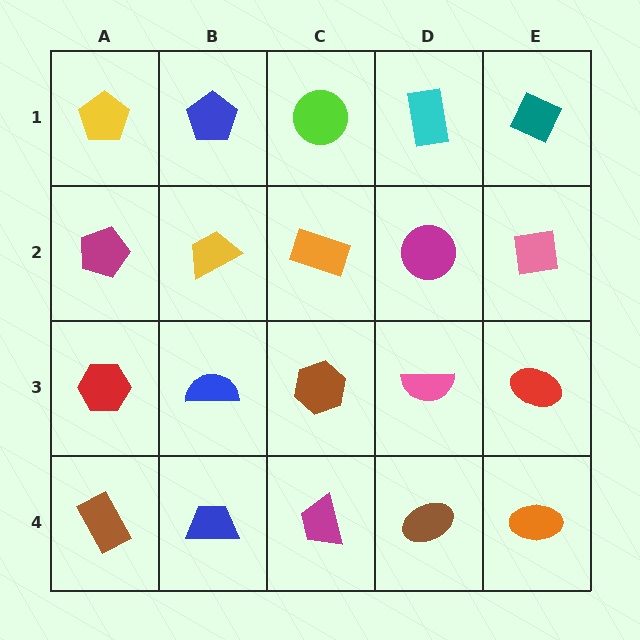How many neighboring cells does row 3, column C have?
4.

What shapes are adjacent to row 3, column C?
An orange rectangle (row 2, column C), a magenta trapezoid (row 4, column C), a blue semicircle (row 3, column B), a pink semicircle (row 3, column D).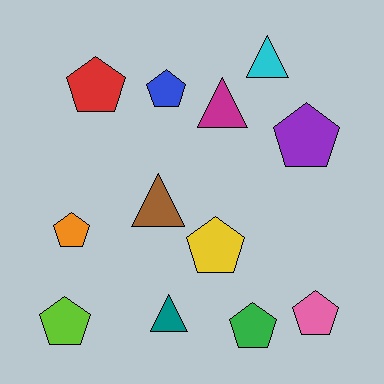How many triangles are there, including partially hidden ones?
There are 4 triangles.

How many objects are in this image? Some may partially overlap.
There are 12 objects.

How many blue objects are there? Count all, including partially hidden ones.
There is 1 blue object.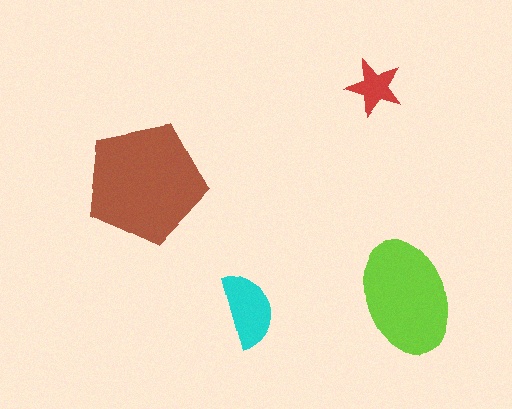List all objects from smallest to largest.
The red star, the cyan semicircle, the lime ellipse, the brown pentagon.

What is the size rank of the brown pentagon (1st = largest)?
1st.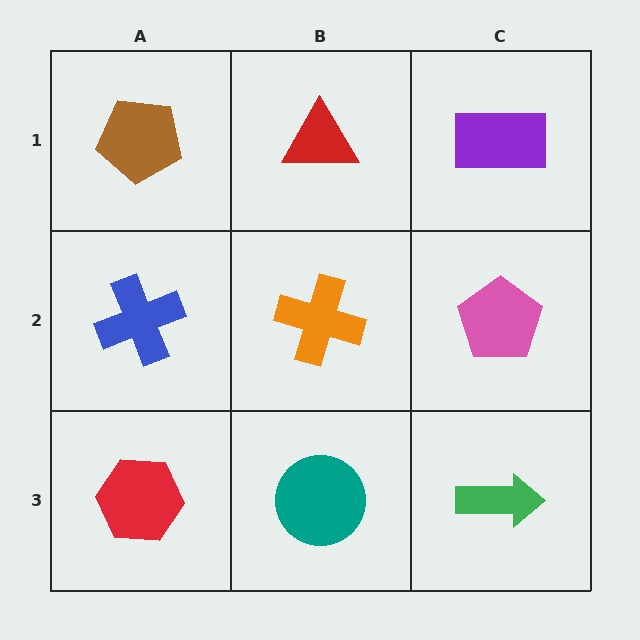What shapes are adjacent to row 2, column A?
A brown pentagon (row 1, column A), a red hexagon (row 3, column A), an orange cross (row 2, column B).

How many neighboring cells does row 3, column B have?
3.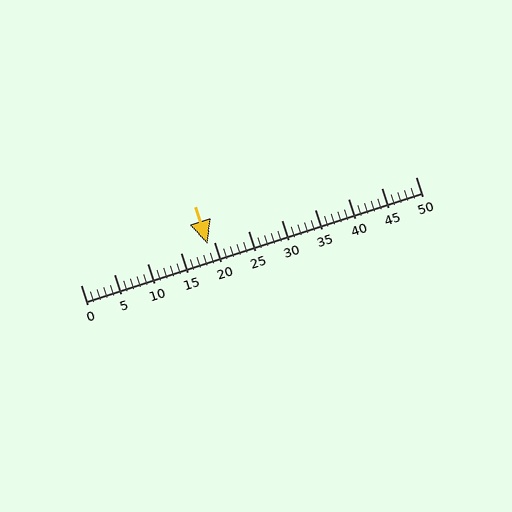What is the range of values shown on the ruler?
The ruler shows values from 0 to 50.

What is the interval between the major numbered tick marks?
The major tick marks are spaced 5 units apart.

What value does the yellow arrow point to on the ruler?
The yellow arrow points to approximately 19.